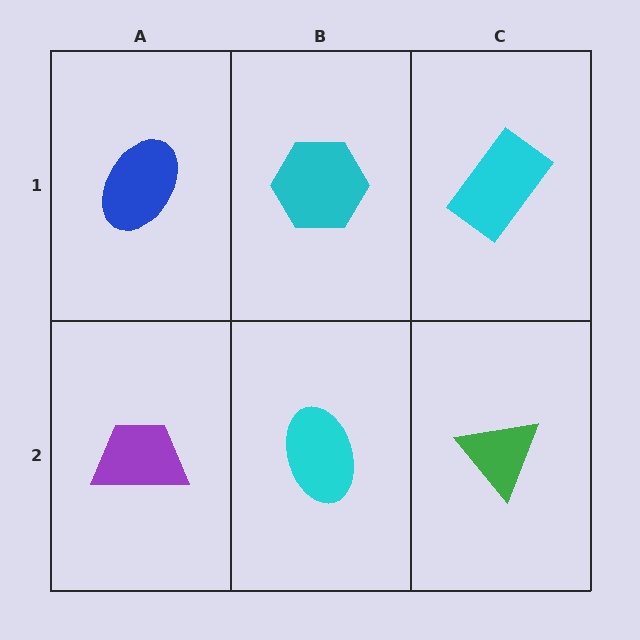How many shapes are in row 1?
3 shapes.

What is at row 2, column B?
A cyan ellipse.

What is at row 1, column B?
A cyan hexagon.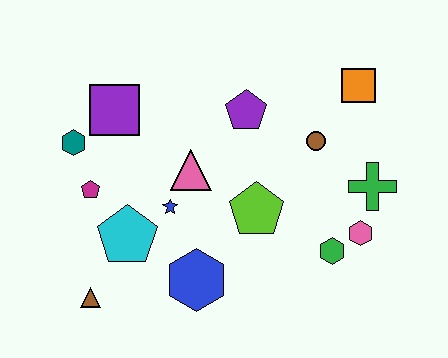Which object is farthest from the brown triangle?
The orange square is farthest from the brown triangle.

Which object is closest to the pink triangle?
The blue star is closest to the pink triangle.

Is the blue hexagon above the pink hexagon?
No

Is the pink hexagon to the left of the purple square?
No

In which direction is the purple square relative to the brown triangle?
The purple square is above the brown triangle.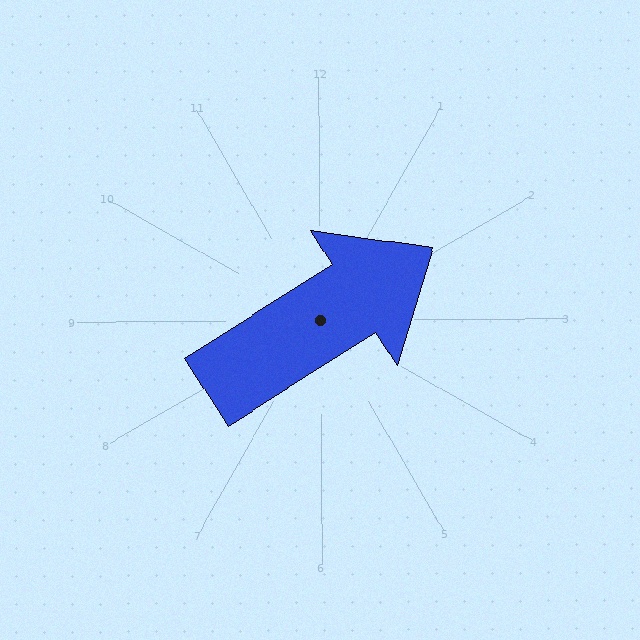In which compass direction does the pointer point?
Northeast.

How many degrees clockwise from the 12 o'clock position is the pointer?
Approximately 58 degrees.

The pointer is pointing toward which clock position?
Roughly 2 o'clock.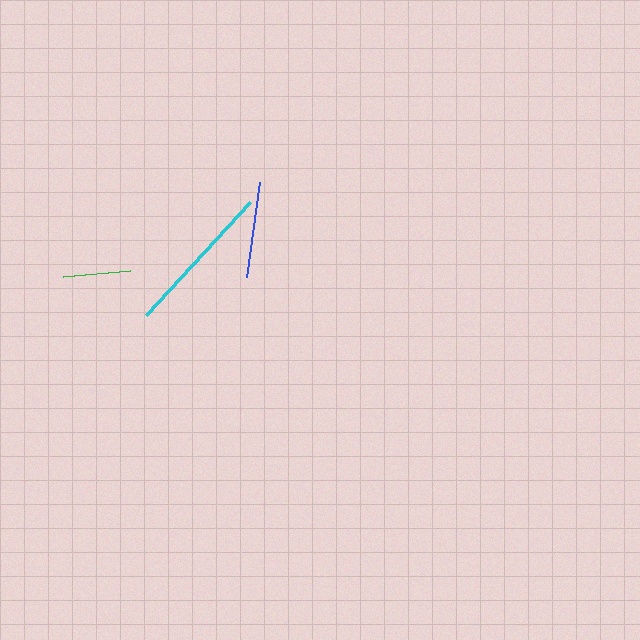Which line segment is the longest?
The cyan line is the longest at approximately 153 pixels.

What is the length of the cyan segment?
The cyan segment is approximately 153 pixels long.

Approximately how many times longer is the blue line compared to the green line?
The blue line is approximately 1.4 times the length of the green line.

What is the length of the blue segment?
The blue segment is approximately 96 pixels long.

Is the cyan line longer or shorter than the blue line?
The cyan line is longer than the blue line.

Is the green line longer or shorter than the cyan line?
The cyan line is longer than the green line.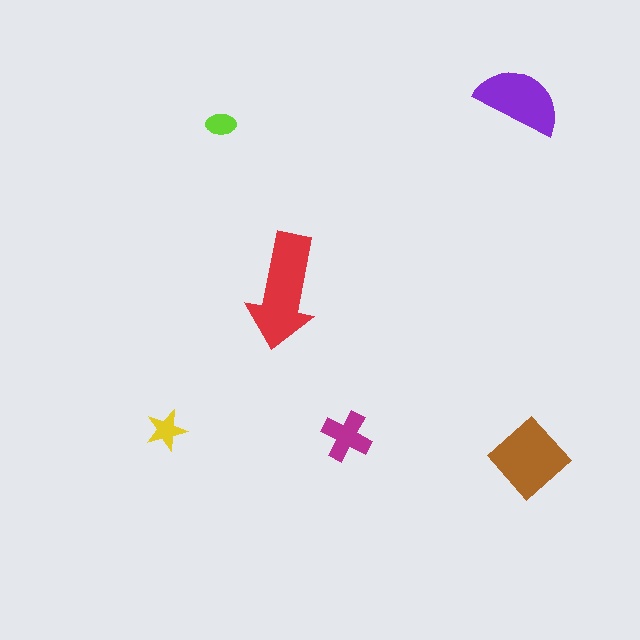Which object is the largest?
The red arrow.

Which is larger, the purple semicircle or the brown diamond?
The brown diamond.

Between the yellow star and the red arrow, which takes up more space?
The red arrow.